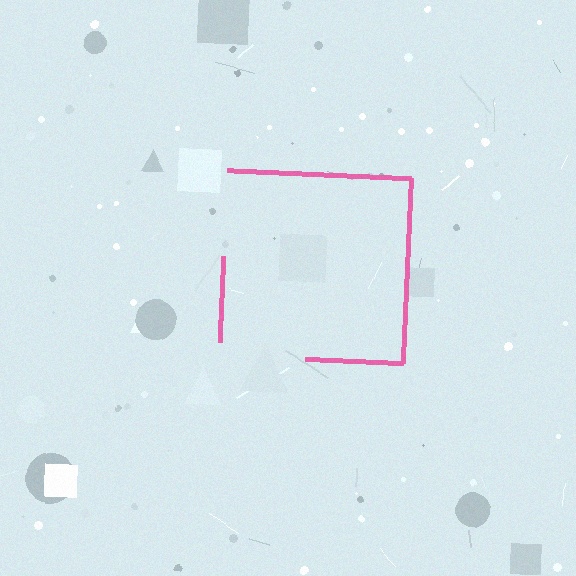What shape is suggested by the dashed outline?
The dashed outline suggests a square.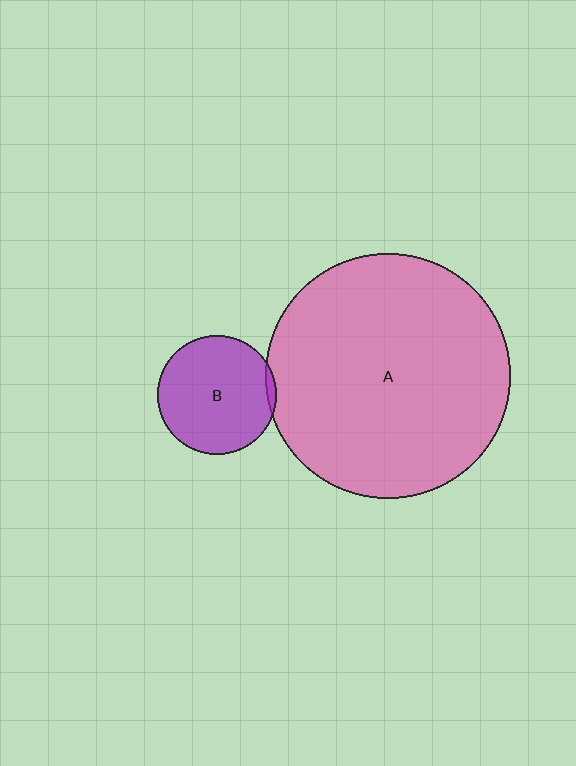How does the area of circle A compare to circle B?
Approximately 4.2 times.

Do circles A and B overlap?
Yes.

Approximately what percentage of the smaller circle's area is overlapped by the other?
Approximately 5%.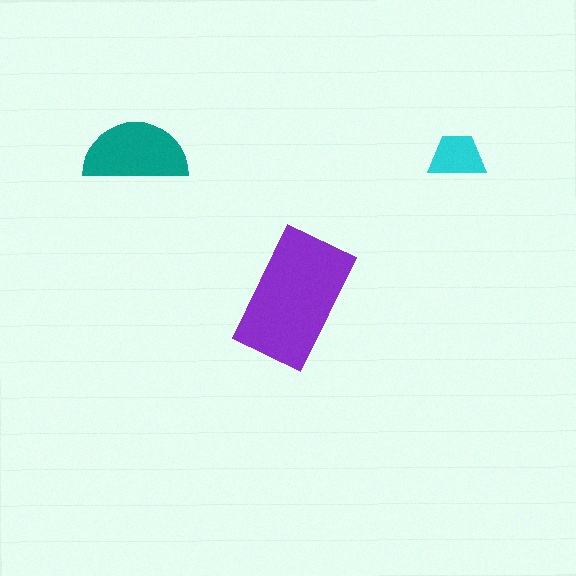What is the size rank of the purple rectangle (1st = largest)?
1st.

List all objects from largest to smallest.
The purple rectangle, the teal semicircle, the cyan trapezoid.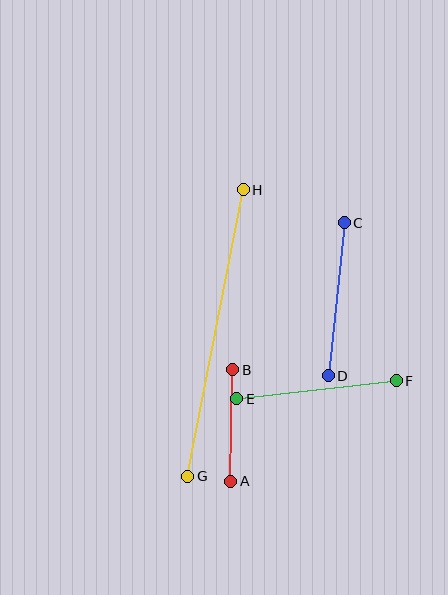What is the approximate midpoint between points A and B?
The midpoint is at approximately (232, 426) pixels.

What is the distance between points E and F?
The distance is approximately 161 pixels.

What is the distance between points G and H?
The distance is approximately 292 pixels.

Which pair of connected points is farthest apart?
Points G and H are farthest apart.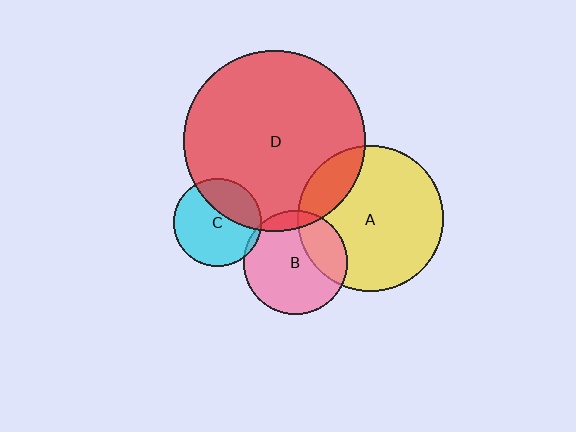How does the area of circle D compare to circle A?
Approximately 1.5 times.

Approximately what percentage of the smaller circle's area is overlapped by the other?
Approximately 30%.